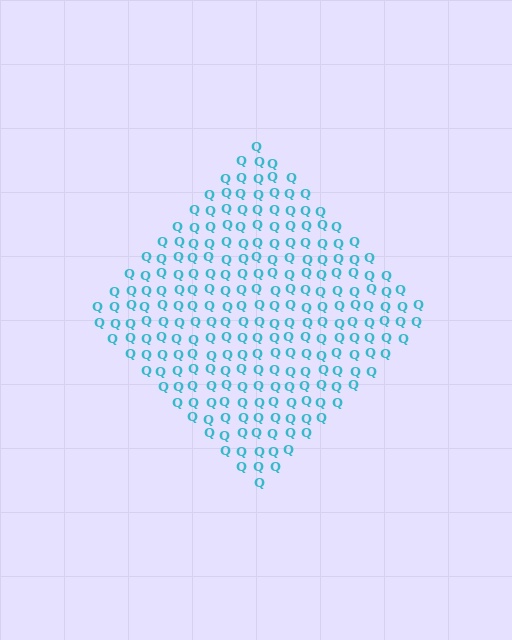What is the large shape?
The large shape is a diamond.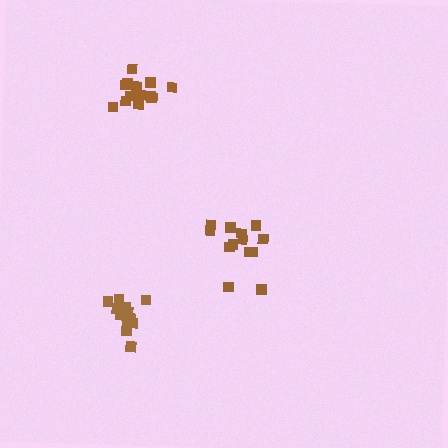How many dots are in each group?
Group 1: 13 dots, Group 2: 13 dots, Group 3: 14 dots (40 total).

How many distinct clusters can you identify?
There are 3 distinct clusters.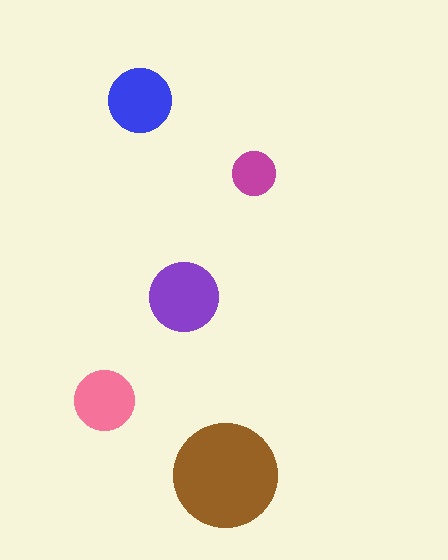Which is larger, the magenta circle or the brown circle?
The brown one.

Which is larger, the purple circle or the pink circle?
The purple one.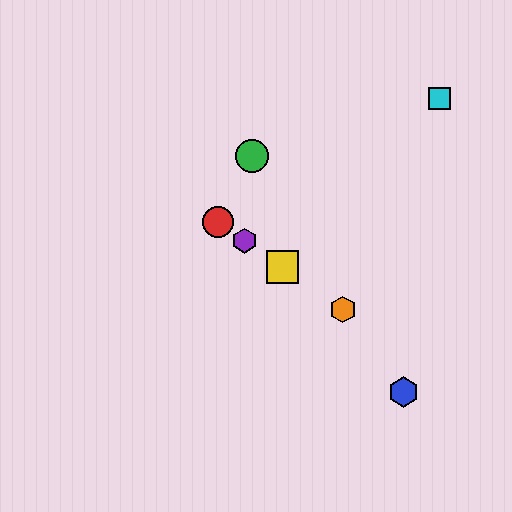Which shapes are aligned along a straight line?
The red circle, the yellow square, the purple hexagon, the orange hexagon are aligned along a straight line.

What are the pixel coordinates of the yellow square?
The yellow square is at (282, 267).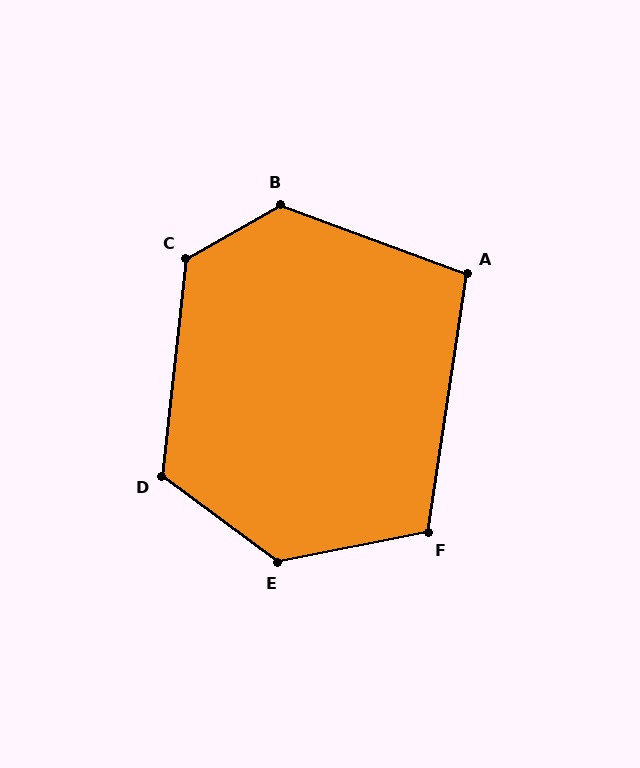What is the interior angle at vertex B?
Approximately 130 degrees (obtuse).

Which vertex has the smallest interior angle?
A, at approximately 102 degrees.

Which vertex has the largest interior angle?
E, at approximately 132 degrees.